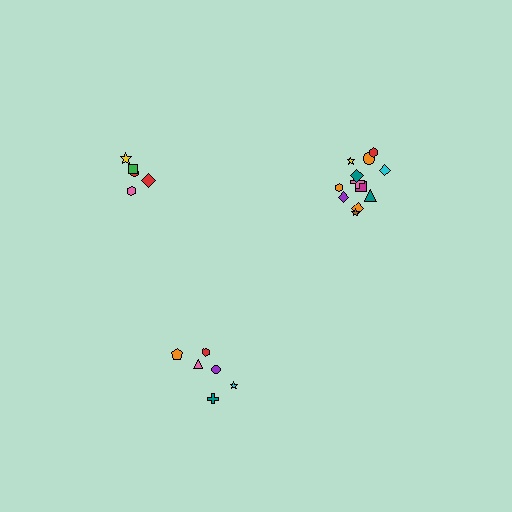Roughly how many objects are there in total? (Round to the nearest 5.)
Roughly 25 objects in total.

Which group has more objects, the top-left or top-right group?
The top-right group.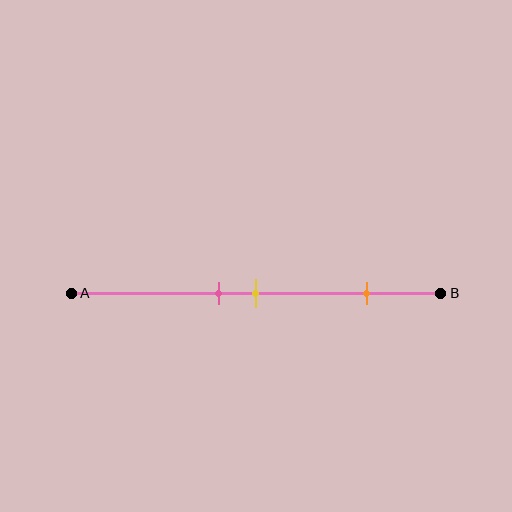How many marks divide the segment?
There are 3 marks dividing the segment.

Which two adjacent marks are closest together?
The pink and yellow marks are the closest adjacent pair.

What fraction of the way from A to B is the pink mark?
The pink mark is approximately 40% (0.4) of the way from A to B.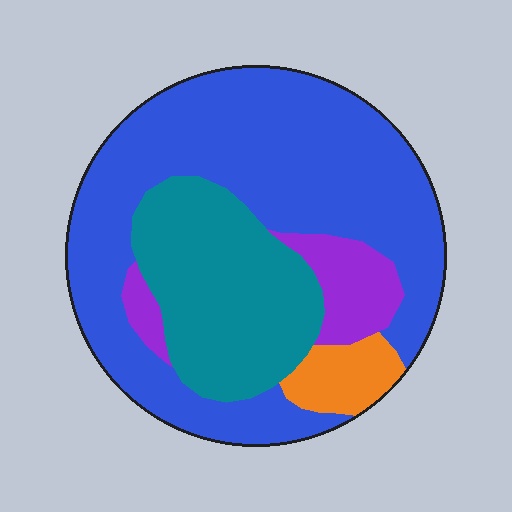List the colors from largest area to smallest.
From largest to smallest: blue, teal, purple, orange.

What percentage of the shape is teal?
Teal takes up about one quarter (1/4) of the shape.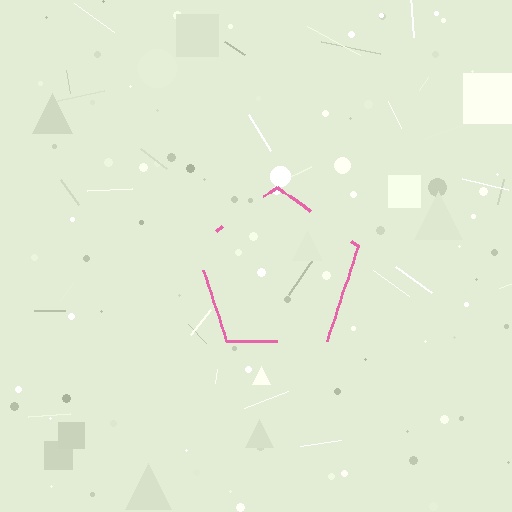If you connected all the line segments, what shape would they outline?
They would outline a pentagon.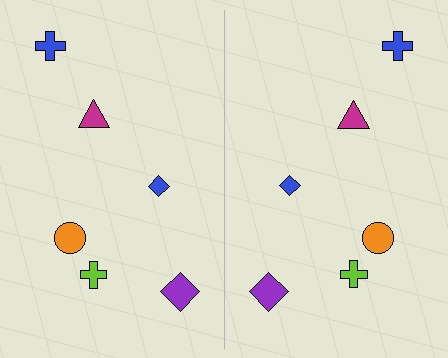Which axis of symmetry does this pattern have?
The pattern has a vertical axis of symmetry running through the center of the image.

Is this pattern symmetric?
Yes, this pattern has bilateral (reflection) symmetry.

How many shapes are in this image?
There are 12 shapes in this image.